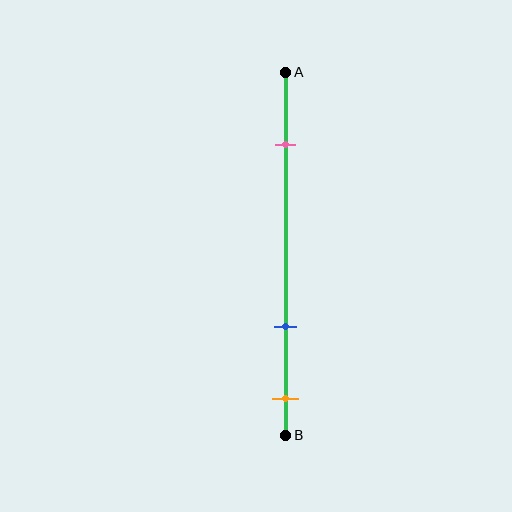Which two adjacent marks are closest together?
The blue and orange marks are the closest adjacent pair.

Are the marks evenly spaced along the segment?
No, the marks are not evenly spaced.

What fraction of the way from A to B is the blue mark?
The blue mark is approximately 70% (0.7) of the way from A to B.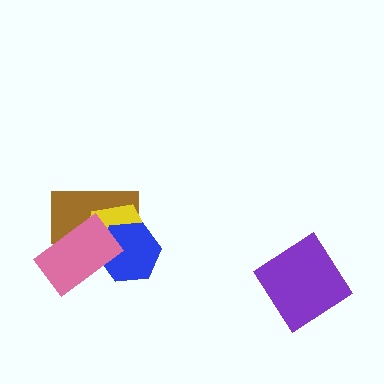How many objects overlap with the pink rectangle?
3 objects overlap with the pink rectangle.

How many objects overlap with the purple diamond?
0 objects overlap with the purple diamond.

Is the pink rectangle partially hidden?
No, no other shape covers it.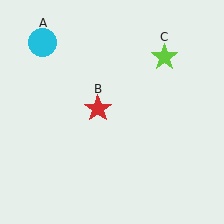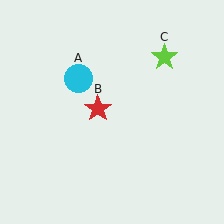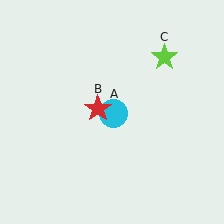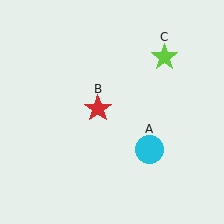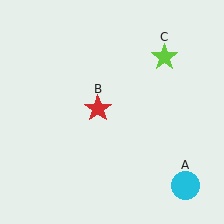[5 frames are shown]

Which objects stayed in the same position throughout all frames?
Red star (object B) and lime star (object C) remained stationary.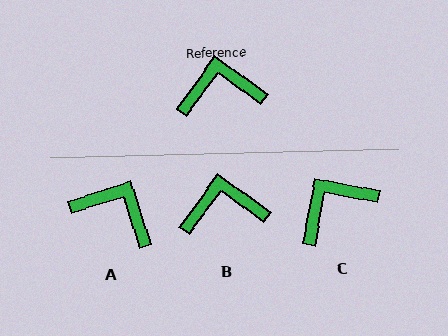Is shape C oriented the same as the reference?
No, it is off by about 26 degrees.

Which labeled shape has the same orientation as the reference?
B.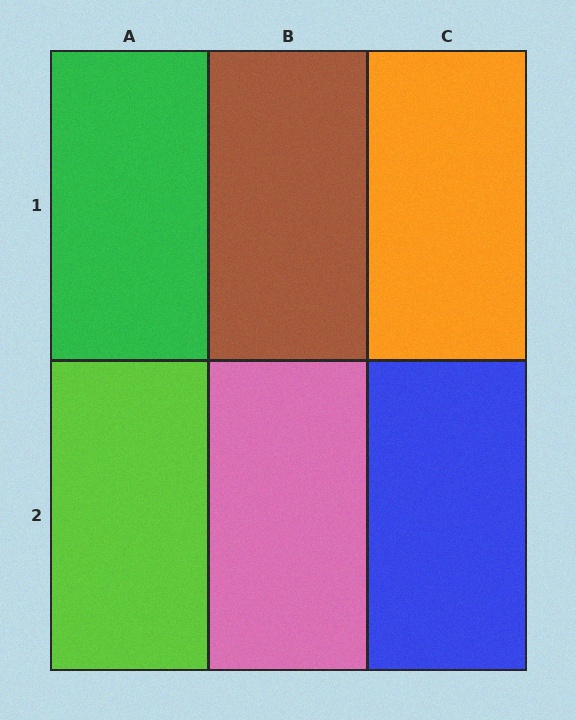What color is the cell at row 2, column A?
Lime.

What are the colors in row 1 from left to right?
Green, brown, orange.